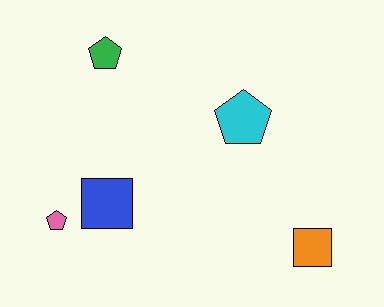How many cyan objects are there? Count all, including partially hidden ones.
There is 1 cyan object.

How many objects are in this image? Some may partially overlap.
There are 5 objects.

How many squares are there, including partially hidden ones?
There are 2 squares.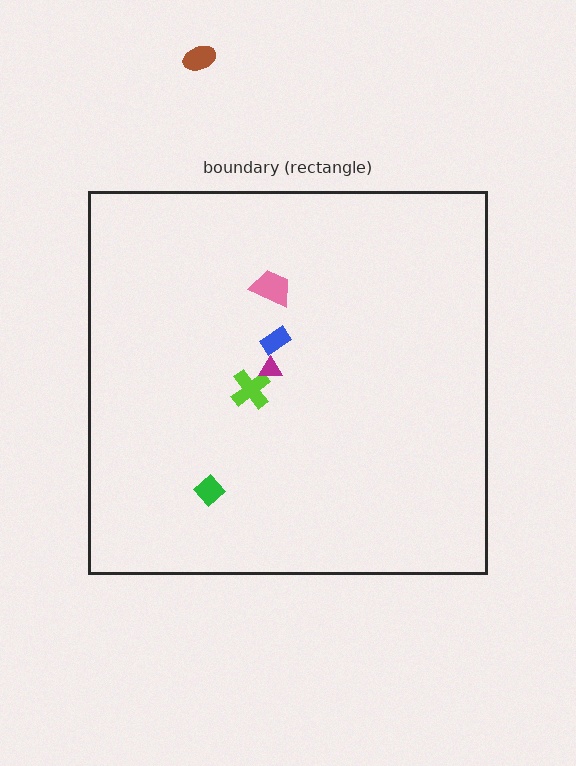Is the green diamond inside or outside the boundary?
Inside.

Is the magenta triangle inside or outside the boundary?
Inside.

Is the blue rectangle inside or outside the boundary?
Inside.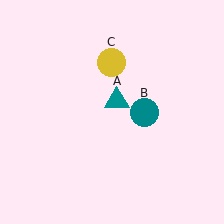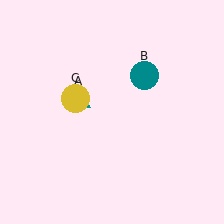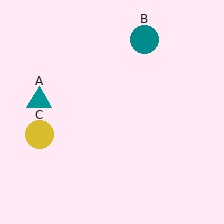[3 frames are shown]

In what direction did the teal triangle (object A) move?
The teal triangle (object A) moved left.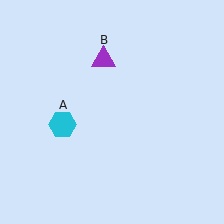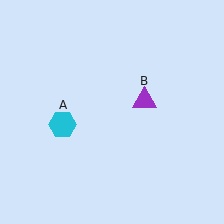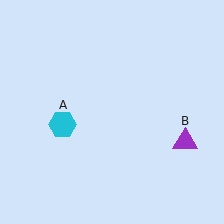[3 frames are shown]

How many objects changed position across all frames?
1 object changed position: purple triangle (object B).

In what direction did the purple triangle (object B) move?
The purple triangle (object B) moved down and to the right.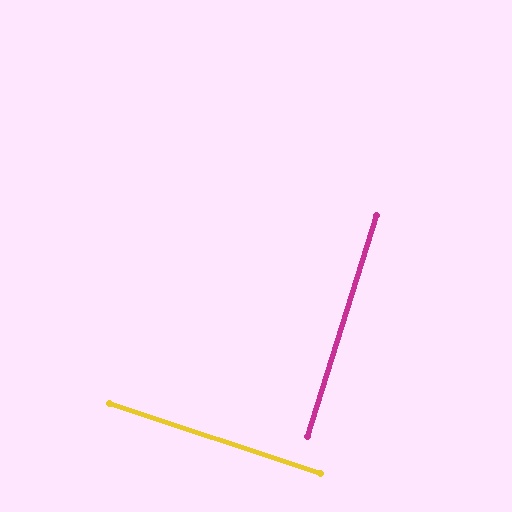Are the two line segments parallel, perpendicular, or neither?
Perpendicular — they meet at approximately 89°.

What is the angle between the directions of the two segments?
Approximately 89 degrees.